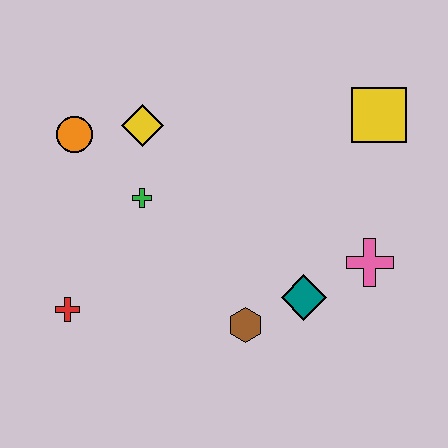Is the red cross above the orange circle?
No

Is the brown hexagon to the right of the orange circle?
Yes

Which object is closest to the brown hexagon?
The teal diamond is closest to the brown hexagon.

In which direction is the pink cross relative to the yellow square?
The pink cross is below the yellow square.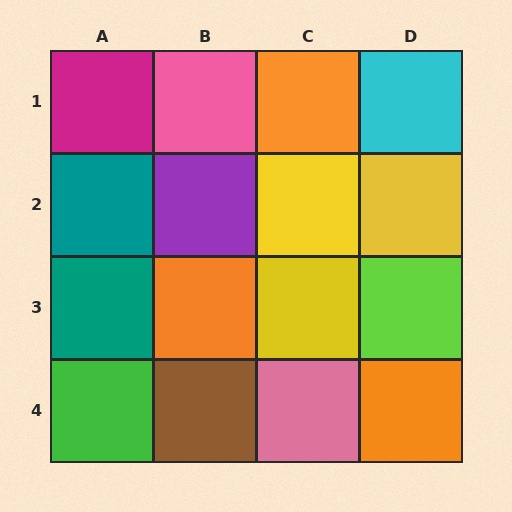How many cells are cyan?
1 cell is cyan.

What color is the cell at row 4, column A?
Green.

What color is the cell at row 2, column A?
Teal.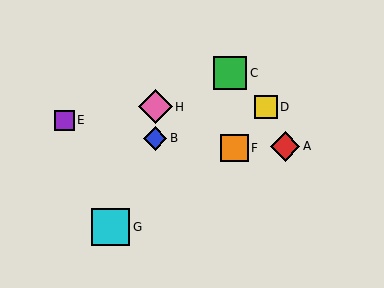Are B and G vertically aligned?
No, B is at x≈155 and G is at x≈111.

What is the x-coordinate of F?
Object F is at x≈235.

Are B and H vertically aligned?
Yes, both are at x≈155.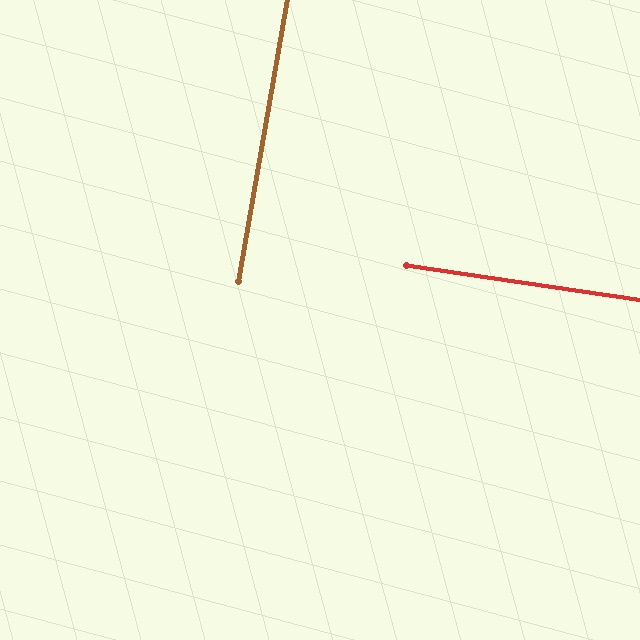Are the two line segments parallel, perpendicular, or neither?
Perpendicular — they meet at approximately 89°.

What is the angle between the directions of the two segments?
Approximately 89 degrees.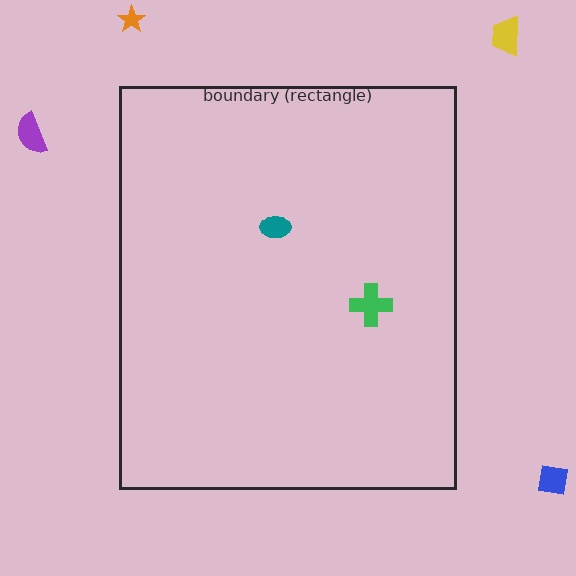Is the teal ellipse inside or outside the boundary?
Inside.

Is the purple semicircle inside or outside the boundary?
Outside.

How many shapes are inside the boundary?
2 inside, 4 outside.